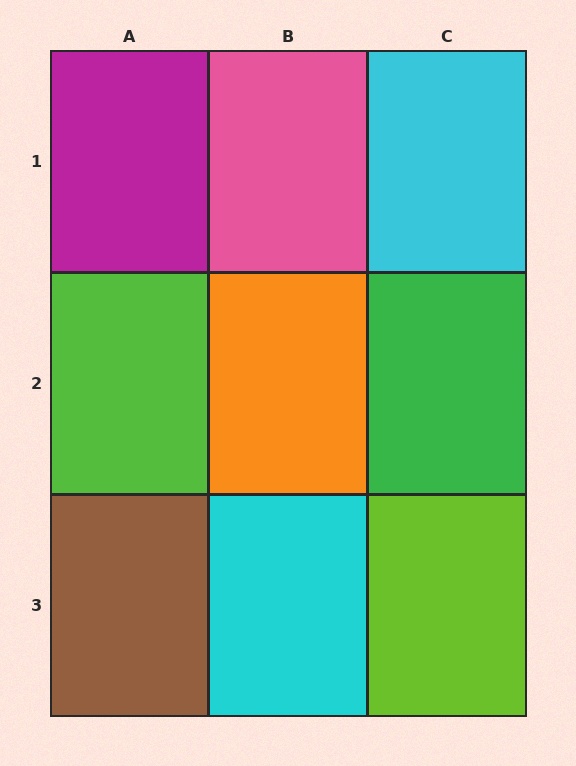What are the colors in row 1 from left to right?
Magenta, pink, cyan.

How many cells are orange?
1 cell is orange.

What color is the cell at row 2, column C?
Green.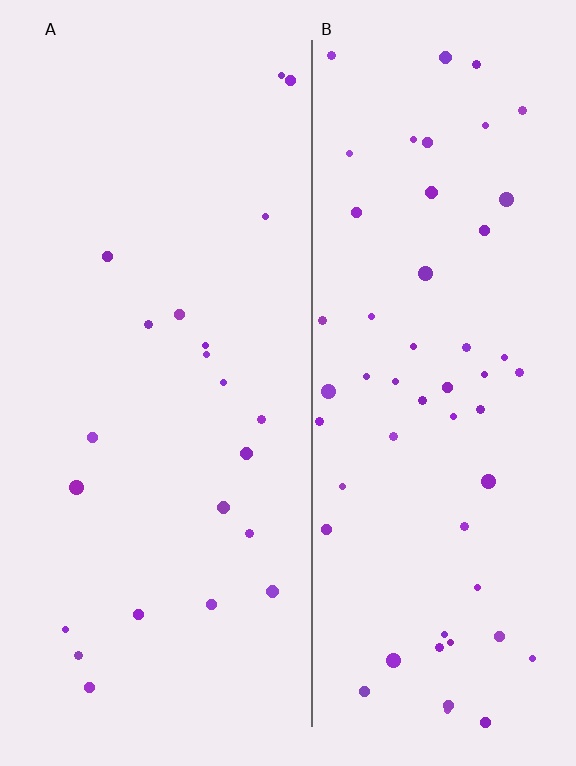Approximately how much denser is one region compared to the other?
Approximately 2.5× — region B over region A.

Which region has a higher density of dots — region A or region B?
B (the right).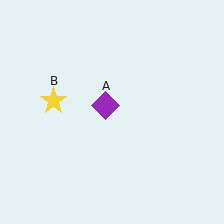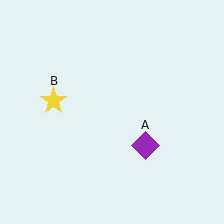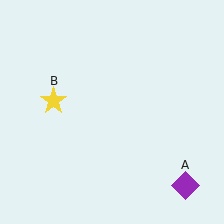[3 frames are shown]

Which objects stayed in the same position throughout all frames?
Yellow star (object B) remained stationary.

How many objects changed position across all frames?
1 object changed position: purple diamond (object A).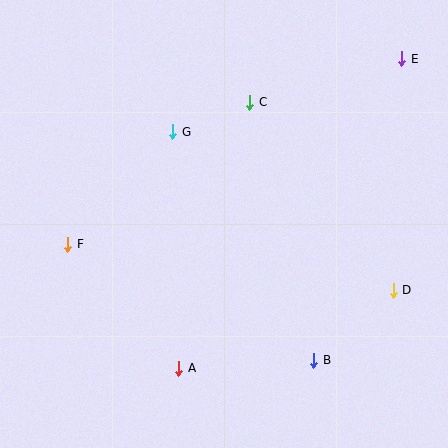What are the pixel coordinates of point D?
Point D is at (393, 290).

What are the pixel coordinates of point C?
Point C is at (250, 102).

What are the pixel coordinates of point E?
Point E is at (402, 59).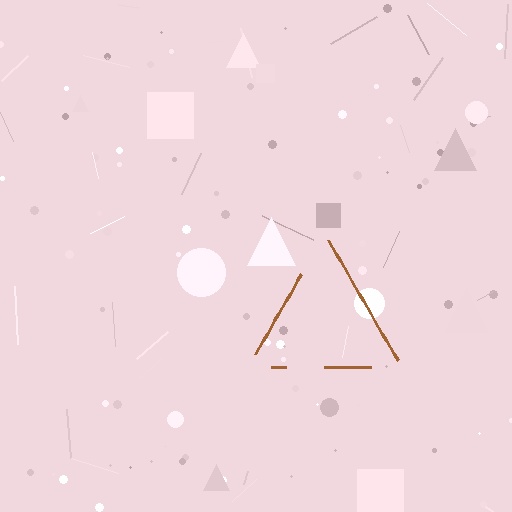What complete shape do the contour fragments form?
The contour fragments form a triangle.